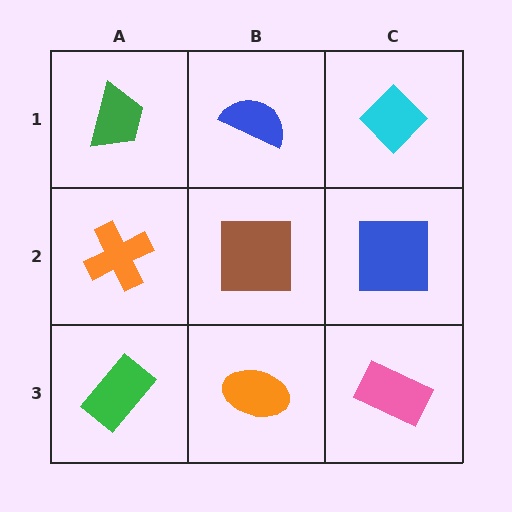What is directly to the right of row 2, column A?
A brown square.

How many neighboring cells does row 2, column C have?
3.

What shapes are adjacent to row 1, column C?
A blue square (row 2, column C), a blue semicircle (row 1, column B).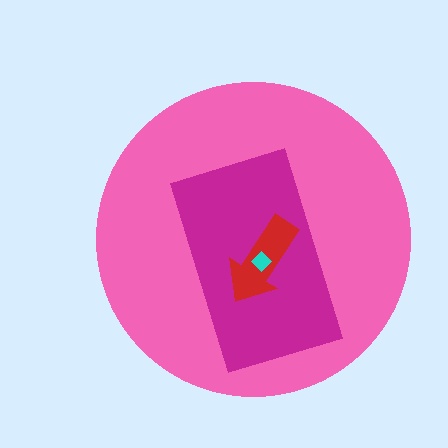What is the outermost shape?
The pink circle.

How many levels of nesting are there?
4.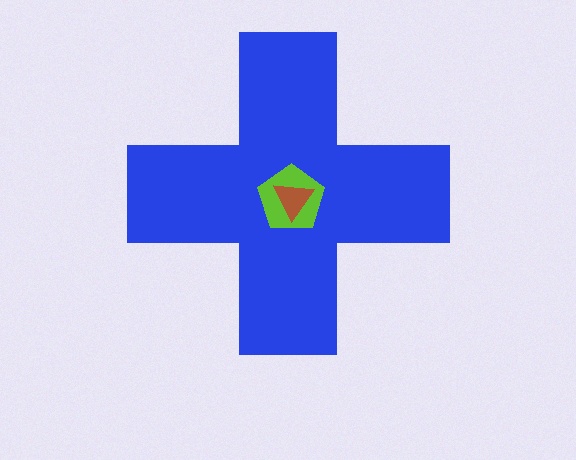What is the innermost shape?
The brown triangle.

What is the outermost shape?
The blue cross.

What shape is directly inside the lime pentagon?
The brown triangle.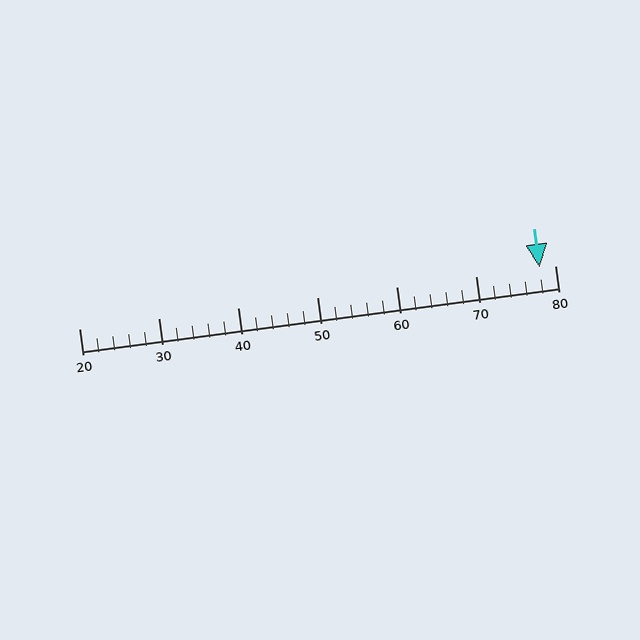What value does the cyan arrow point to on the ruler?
The cyan arrow points to approximately 78.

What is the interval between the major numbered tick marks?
The major tick marks are spaced 10 units apart.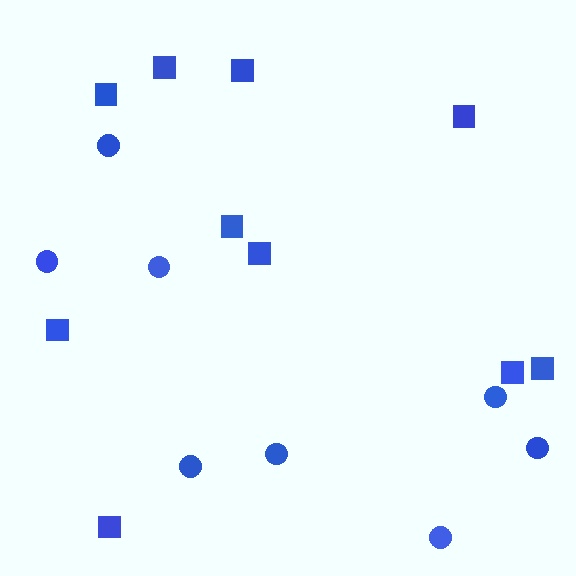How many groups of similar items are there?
There are 2 groups: one group of squares (10) and one group of circles (8).